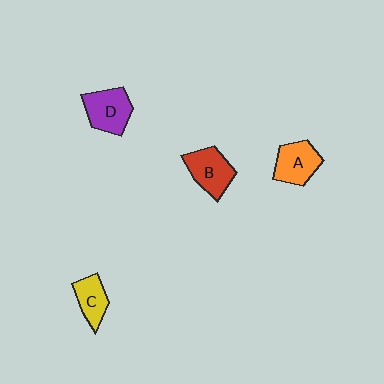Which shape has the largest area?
Shape D (purple).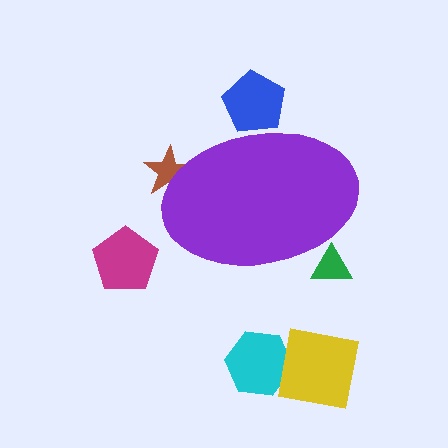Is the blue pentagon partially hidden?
Yes, the blue pentagon is partially hidden behind the purple ellipse.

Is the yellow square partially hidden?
No, the yellow square is fully visible.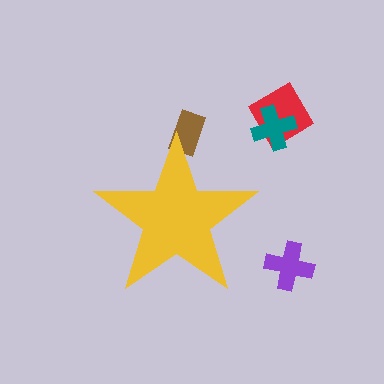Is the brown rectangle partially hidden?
Yes, the brown rectangle is partially hidden behind the yellow star.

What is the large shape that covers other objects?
A yellow star.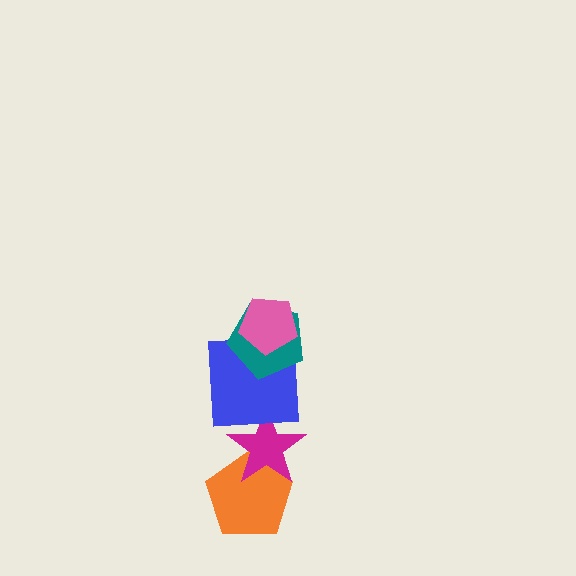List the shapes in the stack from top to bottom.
From top to bottom: the pink pentagon, the teal pentagon, the blue square, the magenta star, the orange pentagon.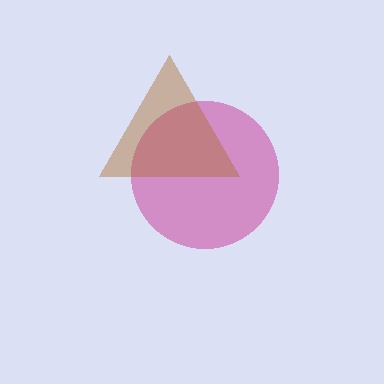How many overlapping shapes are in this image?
There are 2 overlapping shapes in the image.